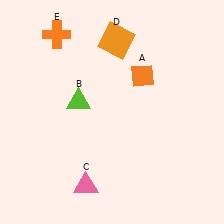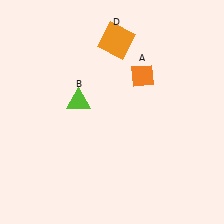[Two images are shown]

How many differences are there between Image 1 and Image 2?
There are 2 differences between the two images.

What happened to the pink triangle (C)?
The pink triangle (C) was removed in Image 2. It was in the bottom-left area of Image 1.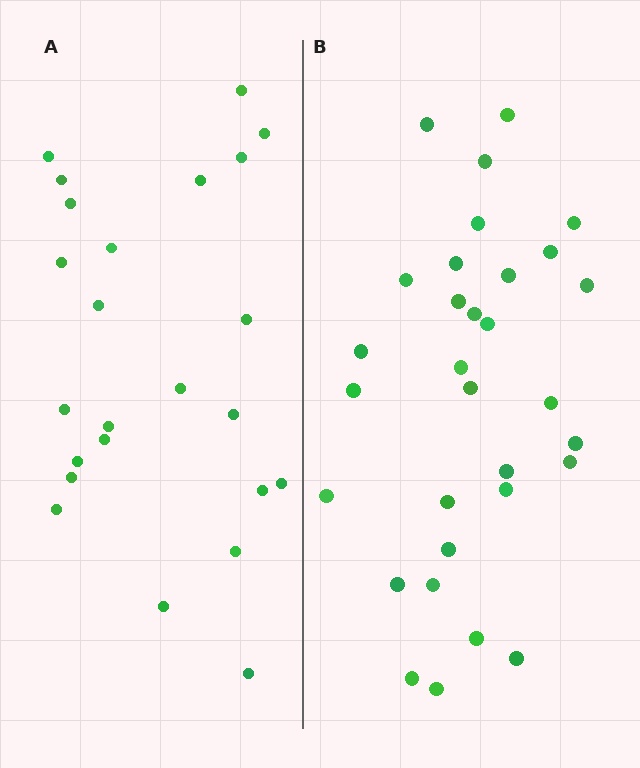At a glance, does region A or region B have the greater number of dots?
Region B (the right region) has more dots.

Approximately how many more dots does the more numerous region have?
Region B has roughly 8 or so more dots than region A.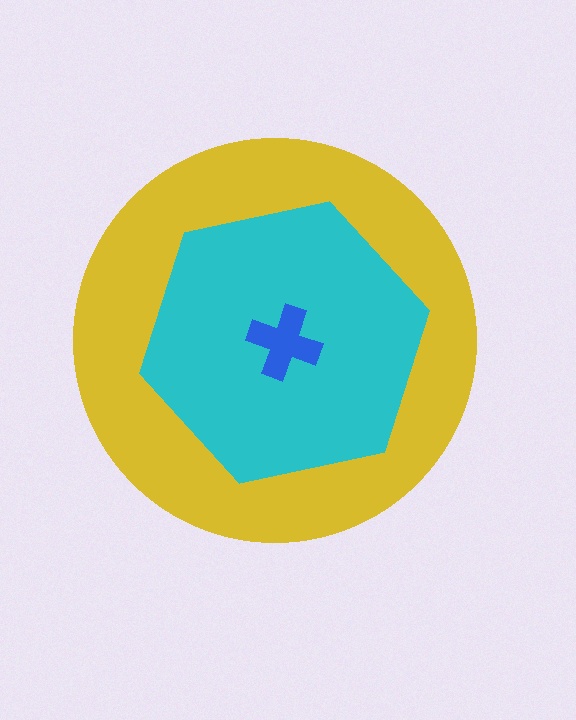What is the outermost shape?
The yellow circle.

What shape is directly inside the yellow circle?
The cyan hexagon.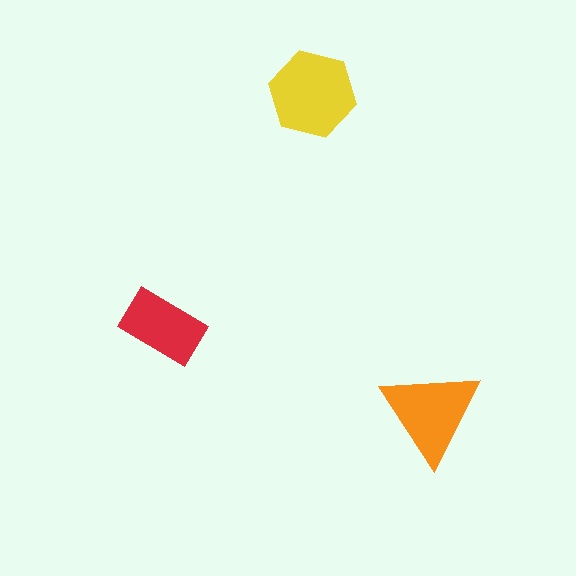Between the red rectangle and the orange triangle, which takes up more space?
The orange triangle.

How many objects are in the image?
There are 3 objects in the image.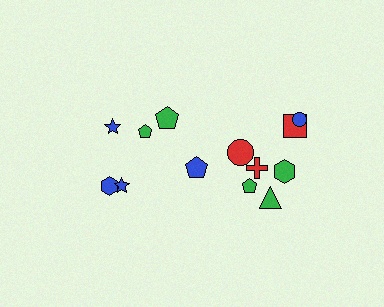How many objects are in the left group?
There are 5 objects.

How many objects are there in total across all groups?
There are 13 objects.